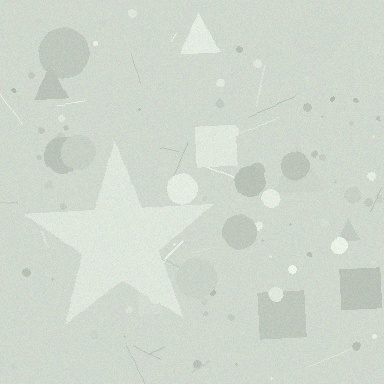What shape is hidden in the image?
A star is hidden in the image.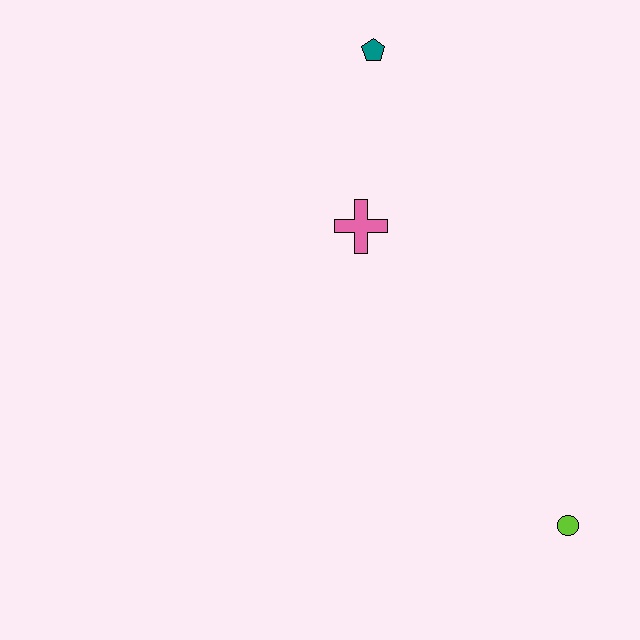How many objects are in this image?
There are 3 objects.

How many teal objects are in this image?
There is 1 teal object.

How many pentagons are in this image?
There is 1 pentagon.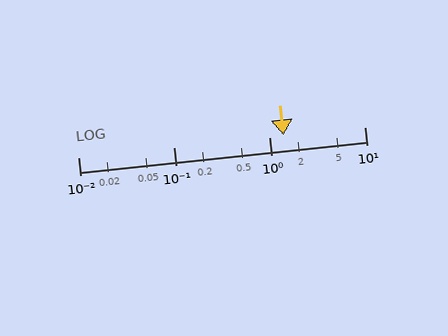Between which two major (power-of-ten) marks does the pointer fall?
The pointer is between 1 and 10.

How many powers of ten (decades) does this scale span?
The scale spans 3 decades, from 0.01 to 10.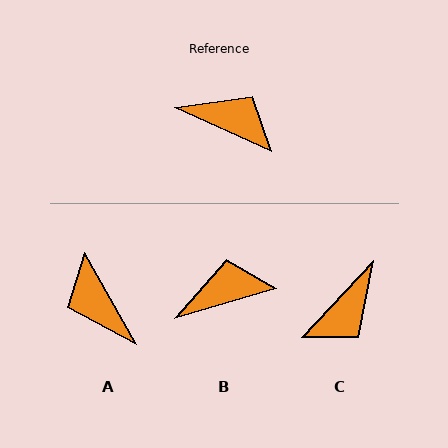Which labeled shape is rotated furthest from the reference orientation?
A, about 143 degrees away.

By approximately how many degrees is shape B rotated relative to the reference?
Approximately 41 degrees counter-clockwise.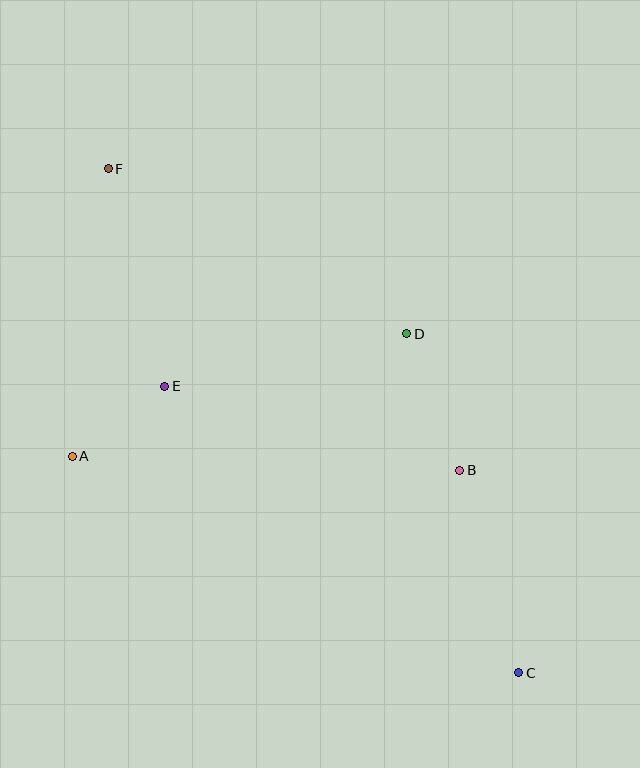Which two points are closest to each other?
Points A and E are closest to each other.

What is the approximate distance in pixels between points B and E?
The distance between B and E is approximately 307 pixels.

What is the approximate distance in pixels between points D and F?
The distance between D and F is approximately 341 pixels.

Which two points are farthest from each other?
Points C and F are farthest from each other.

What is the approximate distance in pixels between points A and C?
The distance between A and C is approximately 496 pixels.